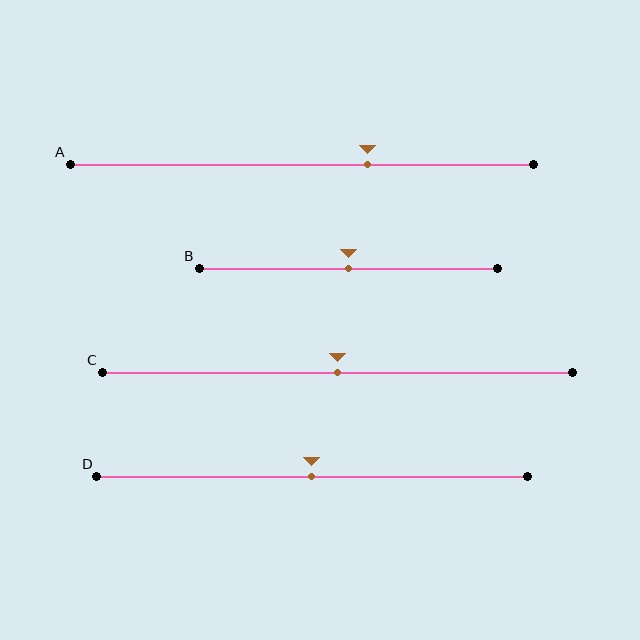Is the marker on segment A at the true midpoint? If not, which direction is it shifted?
No, the marker on segment A is shifted to the right by about 14% of the segment length.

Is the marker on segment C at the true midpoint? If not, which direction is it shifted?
Yes, the marker on segment C is at the true midpoint.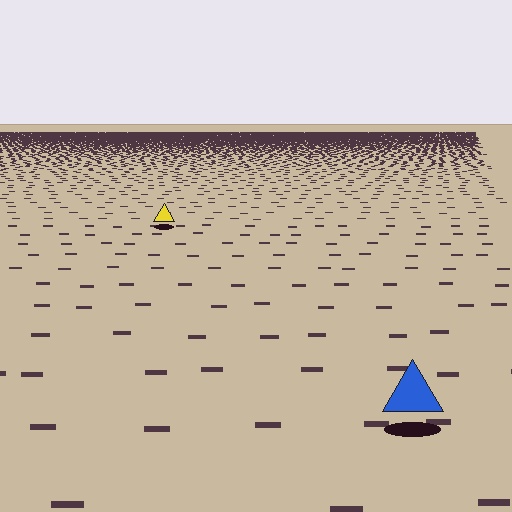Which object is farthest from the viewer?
The yellow triangle is farthest from the viewer. It appears smaller and the ground texture around it is denser.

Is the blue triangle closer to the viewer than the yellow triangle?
Yes. The blue triangle is closer — you can tell from the texture gradient: the ground texture is coarser near it.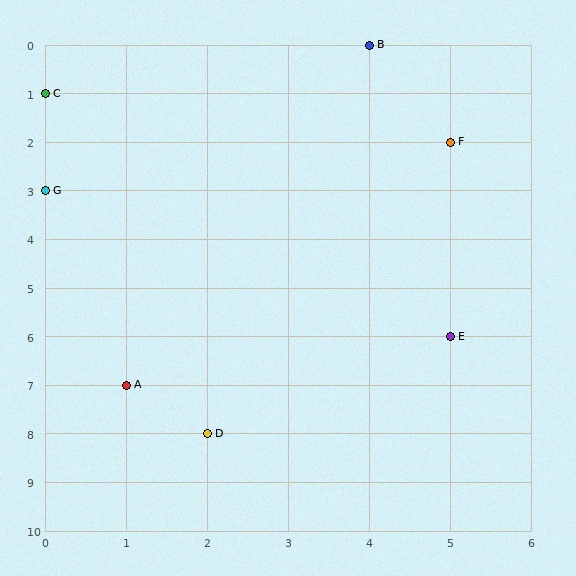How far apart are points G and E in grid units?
Points G and E are 5 columns and 3 rows apart (about 5.8 grid units diagonally).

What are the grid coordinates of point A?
Point A is at grid coordinates (1, 7).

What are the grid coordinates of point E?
Point E is at grid coordinates (5, 6).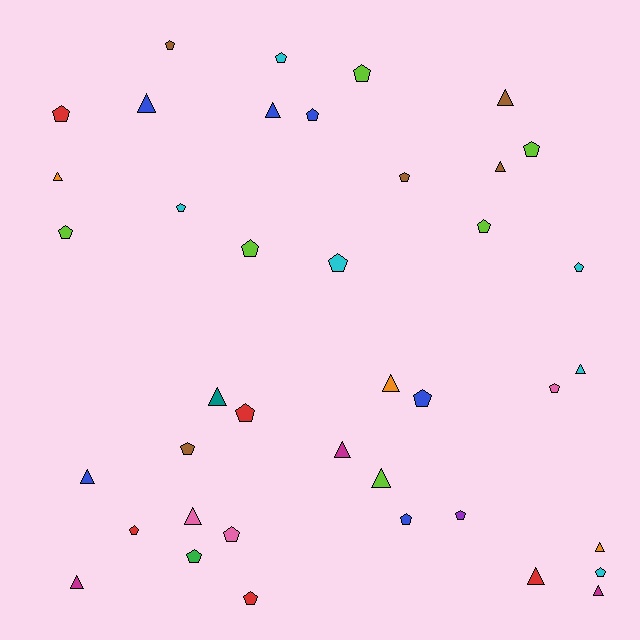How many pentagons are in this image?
There are 24 pentagons.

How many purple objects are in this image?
There is 1 purple object.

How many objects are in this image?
There are 40 objects.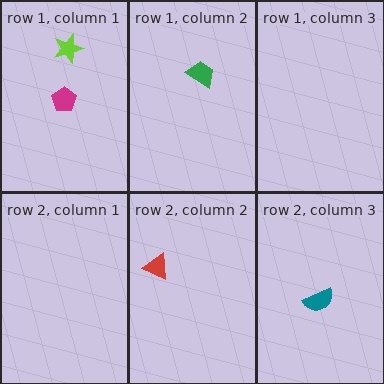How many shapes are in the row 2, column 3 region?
1.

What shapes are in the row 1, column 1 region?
The magenta pentagon, the lime star.